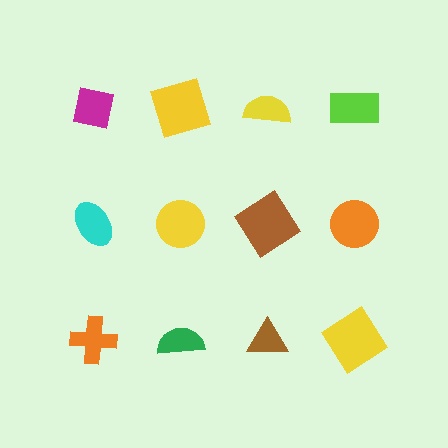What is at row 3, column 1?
An orange cross.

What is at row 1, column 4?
A lime rectangle.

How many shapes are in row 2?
4 shapes.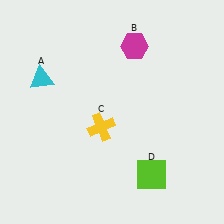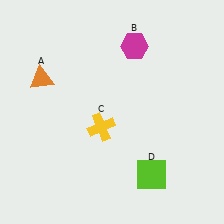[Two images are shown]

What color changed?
The triangle (A) changed from cyan in Image 1 to orange in Image 2.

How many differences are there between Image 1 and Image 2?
There is 1 difference between the two images.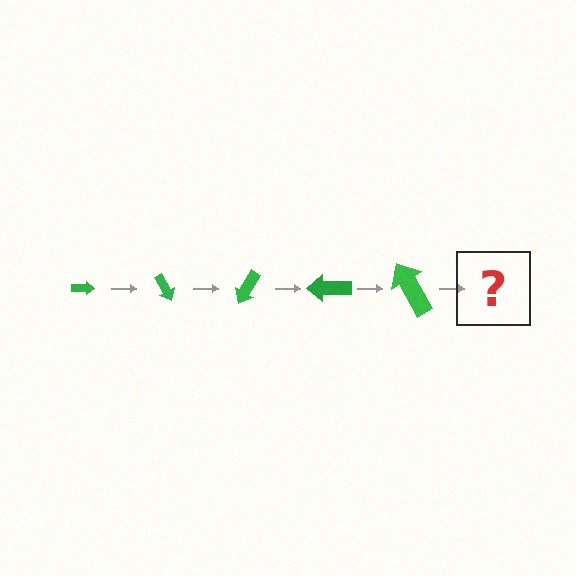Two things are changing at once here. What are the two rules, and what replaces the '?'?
The two rules are that the arrow grows larger each step and it rotates 60 degrees each step. The '?' should be an arrow, larger than the previous one and rotated 300 degrees from the start.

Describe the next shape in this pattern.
It should be an arrow, larger than the previous one and rotated 300 degrees from the start.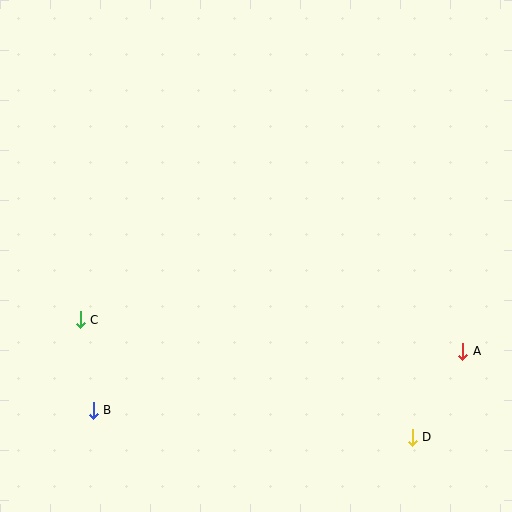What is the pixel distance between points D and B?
The distance between D and B is 320 pixels.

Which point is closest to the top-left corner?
Point C is closest to the top-left corner.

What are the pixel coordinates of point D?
Point D is at (412, 437).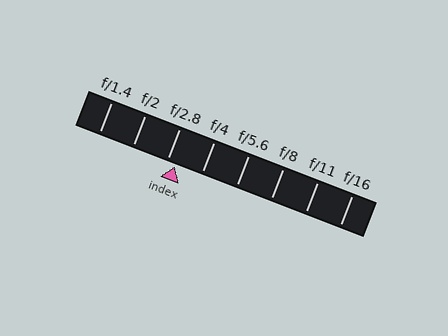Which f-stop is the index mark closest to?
The index mark is closest to f/2.8.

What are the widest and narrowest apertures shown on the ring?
The widest aperture shown is f/1.4 and the narrowest is f/16.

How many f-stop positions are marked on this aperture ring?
There are 8 f-stop positions marked.